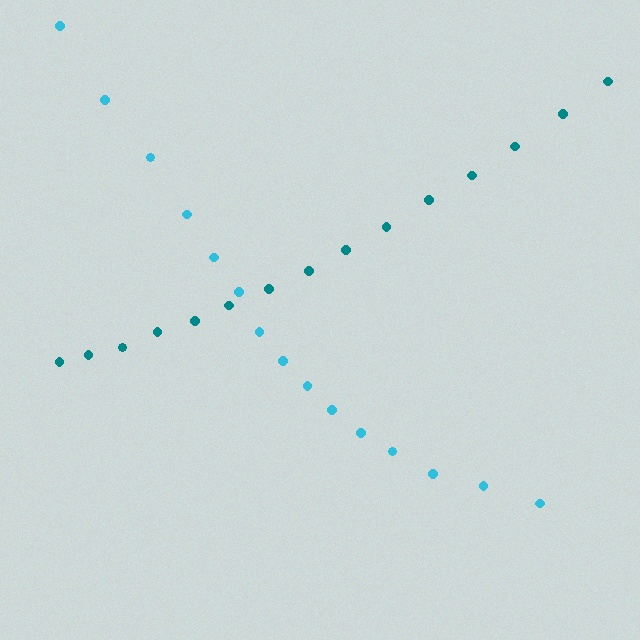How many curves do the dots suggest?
There are 2 distinct paths.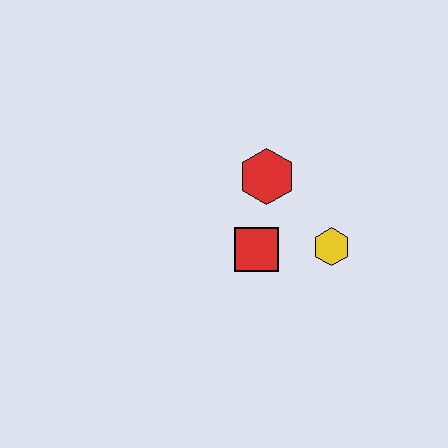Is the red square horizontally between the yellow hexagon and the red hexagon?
No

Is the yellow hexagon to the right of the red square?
Yes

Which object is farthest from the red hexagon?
The yellow hexagon is farthest from the red hexagon.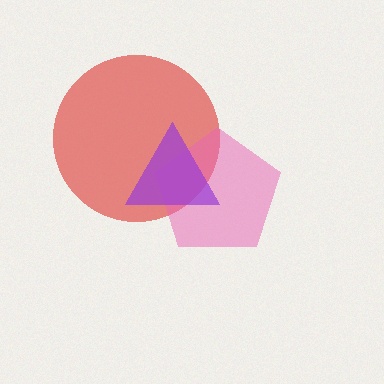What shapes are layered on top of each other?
The layered shapes are: a red circle, a pink pentagon, a purple triangle.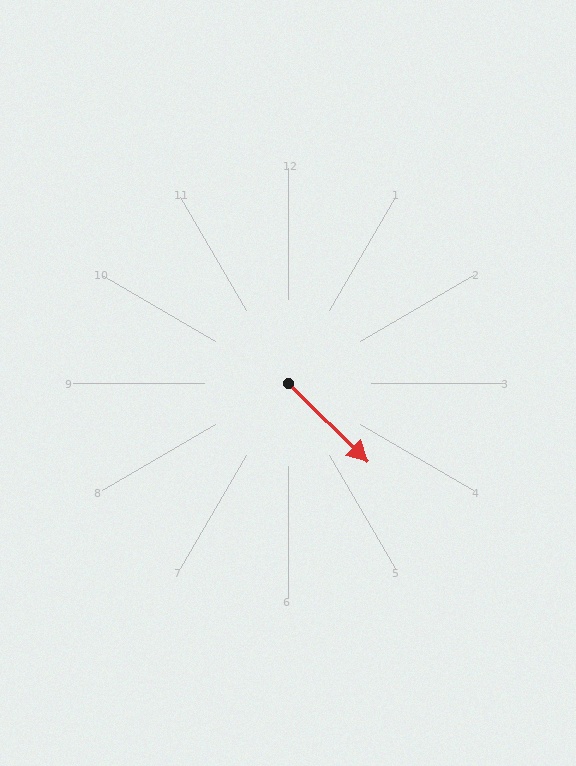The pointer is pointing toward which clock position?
Roughly 4 o'clock.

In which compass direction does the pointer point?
Southeast.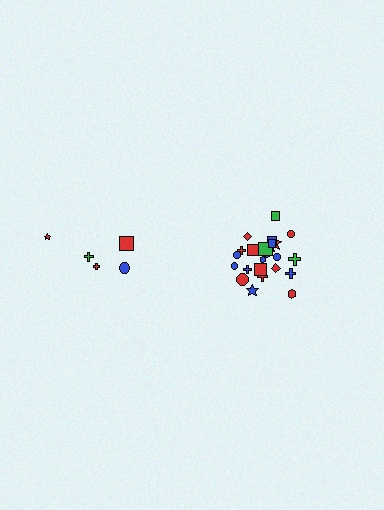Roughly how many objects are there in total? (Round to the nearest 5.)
Roughly 30 objects in total.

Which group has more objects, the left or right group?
The right group.